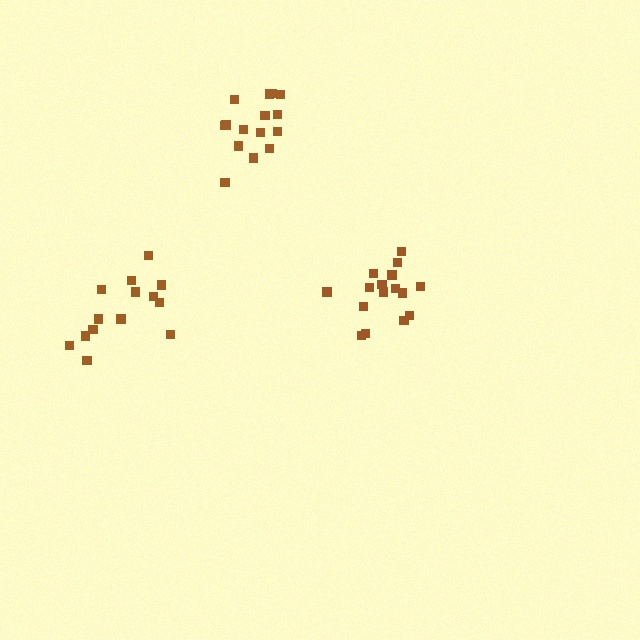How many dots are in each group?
Group 1: 16 dots, Group 2: 14 dots, Group 3: 15 dots (45 total).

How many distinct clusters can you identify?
There are 3 distinct clusters.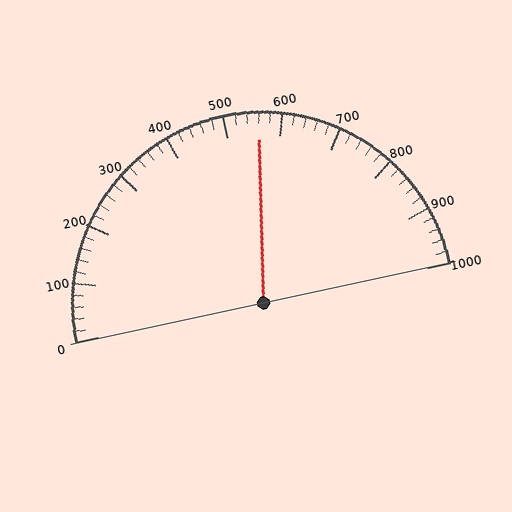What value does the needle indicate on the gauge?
The needle indicates approximately 560.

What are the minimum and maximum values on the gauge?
The gauge ranges from 0 to 1000.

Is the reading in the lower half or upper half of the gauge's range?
The reading is in the upper half of the range (0 to 1000).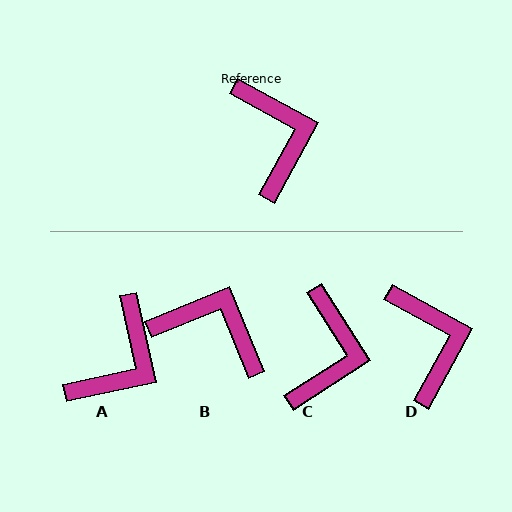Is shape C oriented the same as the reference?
No, it is off by about 29 degrees.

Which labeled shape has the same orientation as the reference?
D.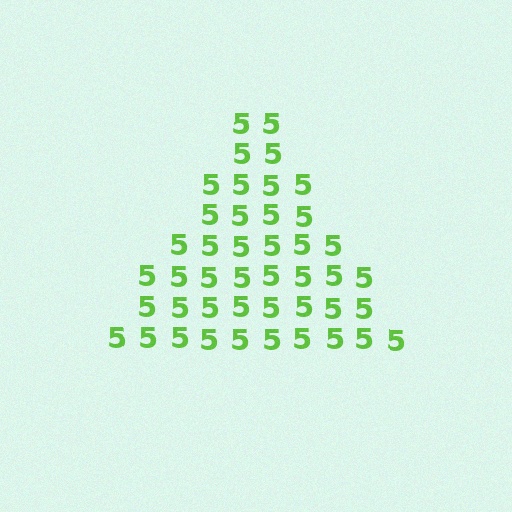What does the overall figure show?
The overall figure shows a triangle.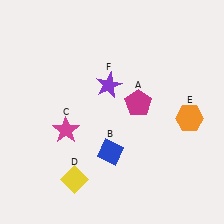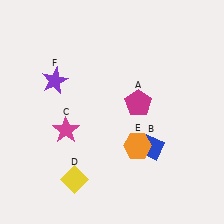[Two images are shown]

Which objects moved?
The objects that moved are: the blue diamond (B), the orange hexagon (E), the purple star (F).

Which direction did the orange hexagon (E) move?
The orange hexagon (E) moved left.